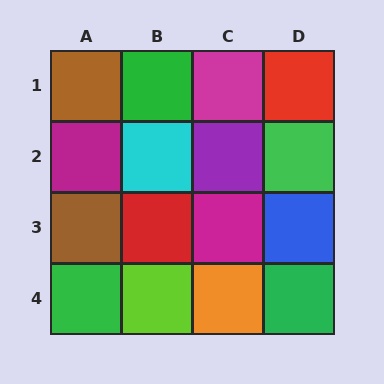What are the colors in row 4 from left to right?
Green, lime, orange, green.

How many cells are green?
4 cells are green.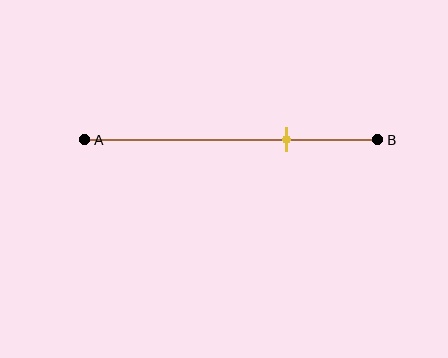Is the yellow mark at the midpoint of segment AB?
No, the mark is at about 70% from A, not at the 50% midpoint.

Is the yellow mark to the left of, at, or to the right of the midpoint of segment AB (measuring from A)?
The yellow mark is to the right of the midpoint of segment AB.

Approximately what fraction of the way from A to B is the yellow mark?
The yellow mark is approximately 70% of the way from A to B.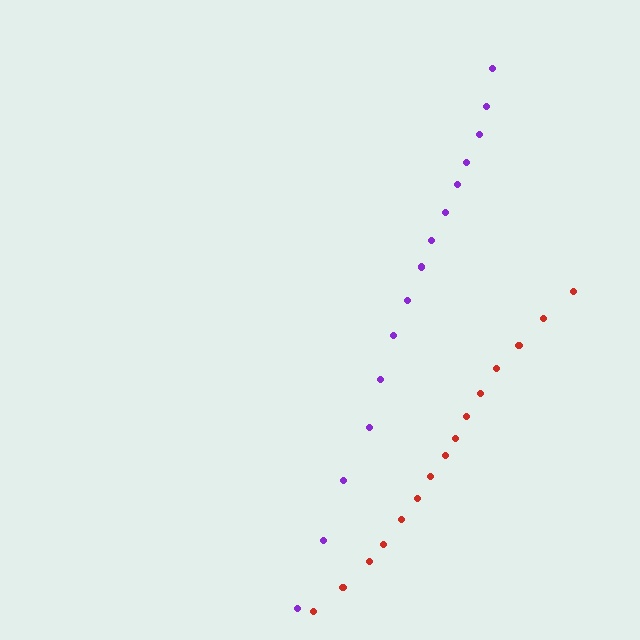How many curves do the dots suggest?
There are 2 distinct paths.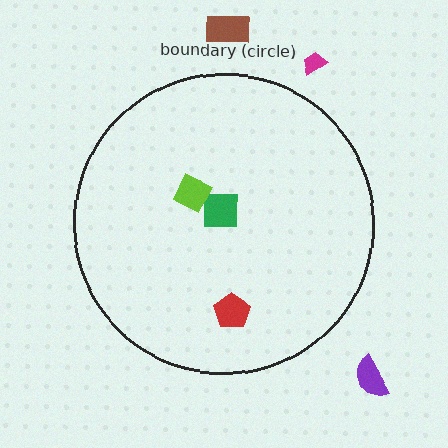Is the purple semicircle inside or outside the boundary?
Outside.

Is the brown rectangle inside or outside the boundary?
Outside.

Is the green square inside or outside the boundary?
Inside.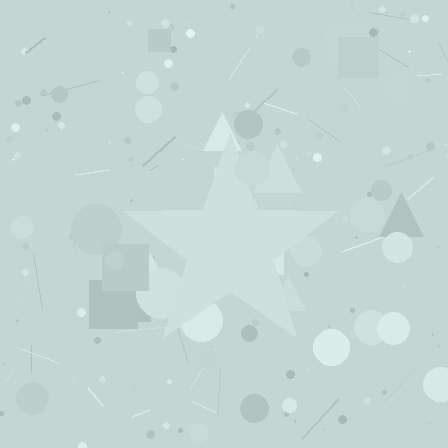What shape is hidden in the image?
A star is hidden in the image.